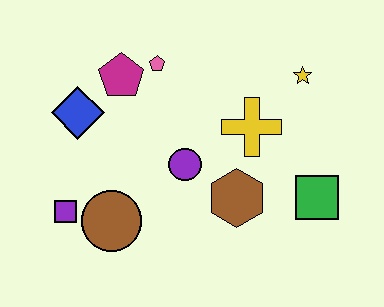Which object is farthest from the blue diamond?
The green square is farthest from the blue diamond.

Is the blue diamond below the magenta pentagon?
Yes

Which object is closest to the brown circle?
The purple square is closest to the brown circle.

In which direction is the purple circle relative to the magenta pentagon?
The purple circle is below the magenta pentagon.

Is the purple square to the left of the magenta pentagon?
Yes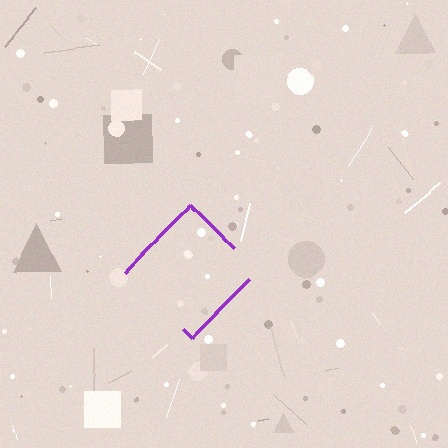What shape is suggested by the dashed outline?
The dashed outline suggests a diamond.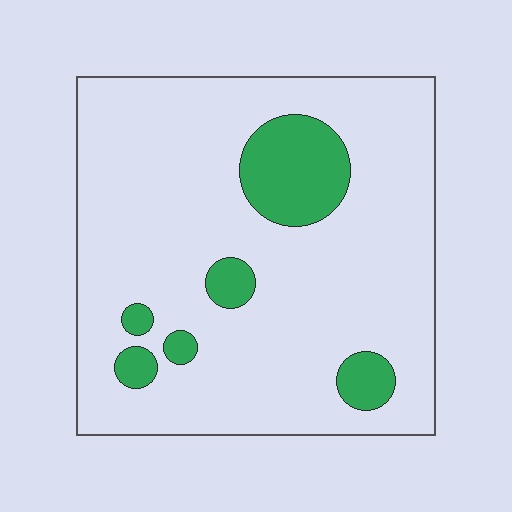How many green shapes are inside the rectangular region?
6.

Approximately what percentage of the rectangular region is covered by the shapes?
Approximately 15%.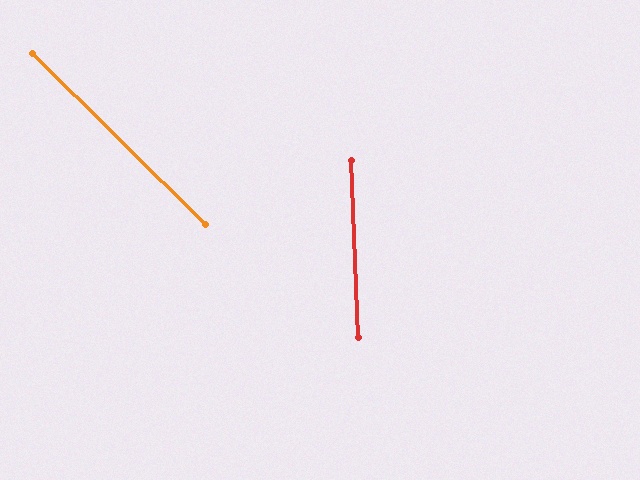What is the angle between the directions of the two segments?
Approximately 43 degrees.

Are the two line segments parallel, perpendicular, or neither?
Neither parallel nor perpendicular — they differ by about 43°.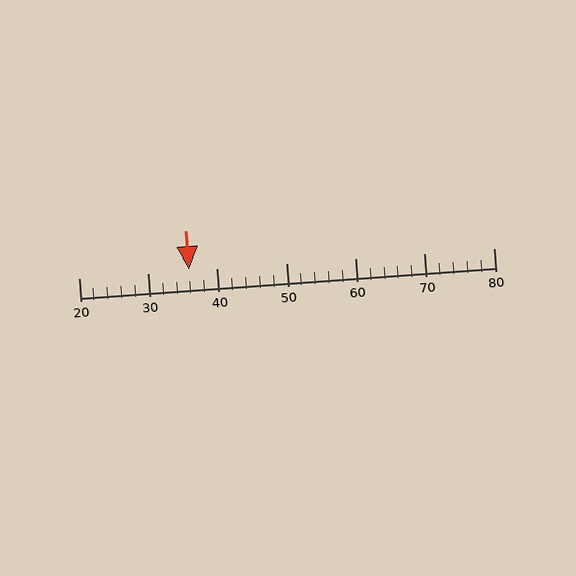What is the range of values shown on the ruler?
The ruler shows values from 20 to 80.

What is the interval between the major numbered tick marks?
The major tick marks are spaced 10 units apart.